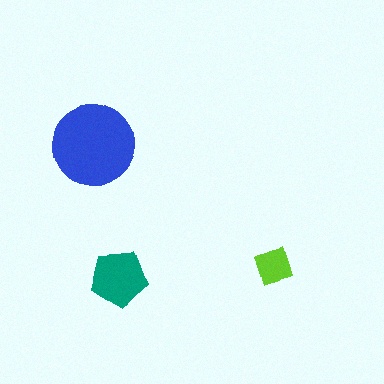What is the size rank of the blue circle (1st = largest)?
1st.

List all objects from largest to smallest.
The blue circle, the teal pentagon, the lime diamond.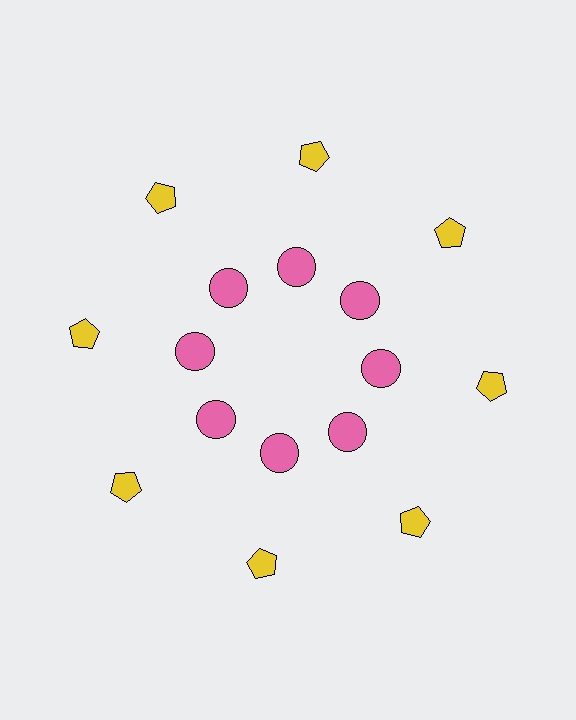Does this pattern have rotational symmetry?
Yes, this pattern has 8-fold rotational symmetry. It looks the same after rotating 45 degrees around the center.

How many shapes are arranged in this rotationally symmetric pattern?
There are 16 shapes, arranged in 8 groups of 2.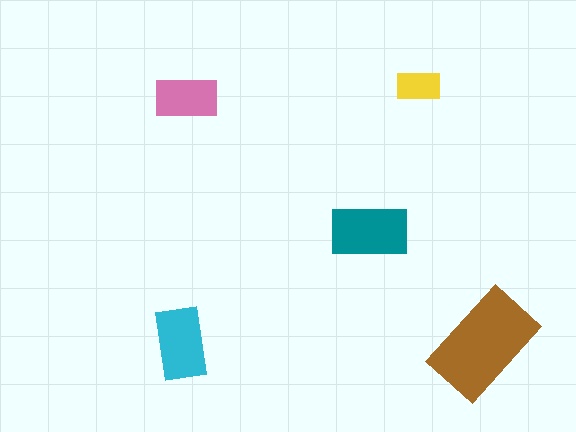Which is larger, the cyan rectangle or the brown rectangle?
The brown one.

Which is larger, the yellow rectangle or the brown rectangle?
The brown one.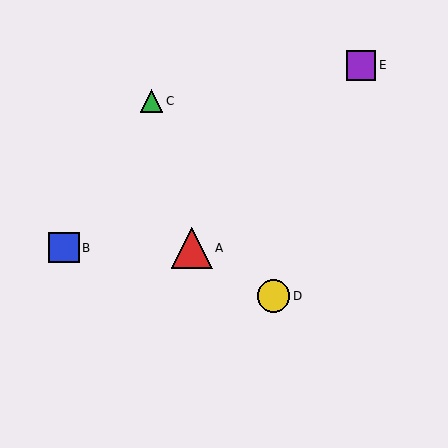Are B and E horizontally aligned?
No, B is at y≈248 and E is at y≈65.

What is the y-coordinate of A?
Object A is at y≈248.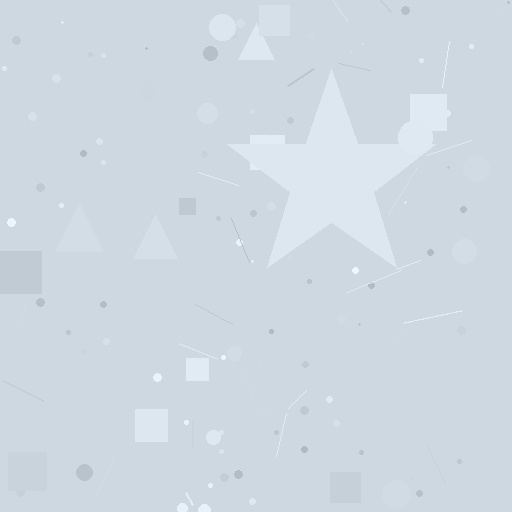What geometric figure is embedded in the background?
A star is embedded in the background.